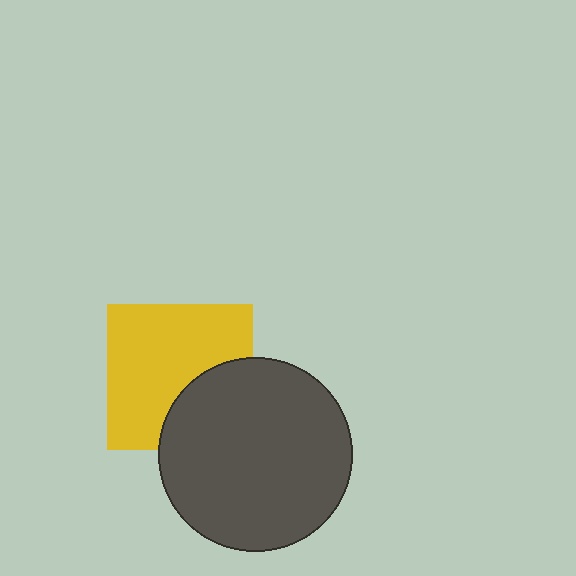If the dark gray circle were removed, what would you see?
You would see the complete yellow square.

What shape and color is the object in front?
The object in front is a dark gray circle.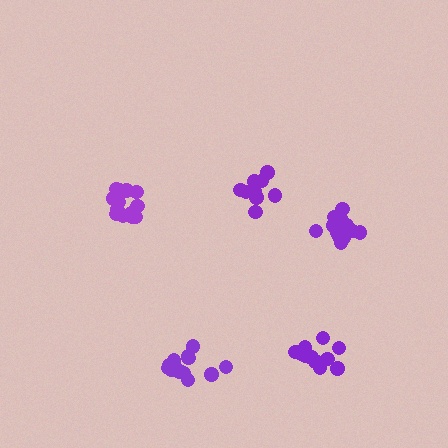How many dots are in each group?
Group 1: 14 dots, Group 2: 16 dots, Group 3: 11 dots, Group 4: 13 dots, Group 5: 11 dots (65 total).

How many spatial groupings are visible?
There are 5 spatial groupings.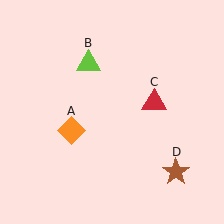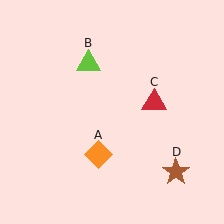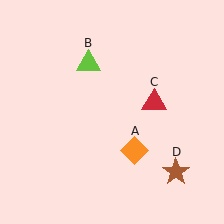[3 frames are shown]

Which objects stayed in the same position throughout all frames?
Lime triangle (object B) and red triangle (object C) and brown star (object D) remained stationary.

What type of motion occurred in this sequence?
The orange diamond (object A) rotated counterclockwise around the center of the scene.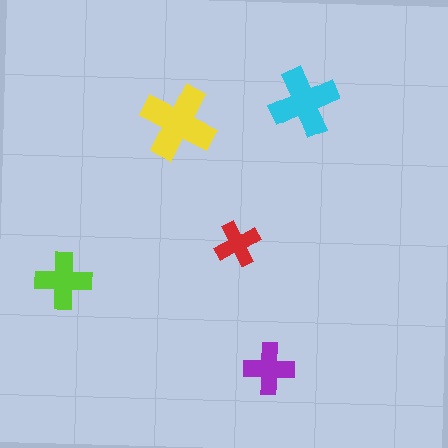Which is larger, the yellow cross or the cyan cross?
The yellow one.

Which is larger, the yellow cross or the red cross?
The yellow one.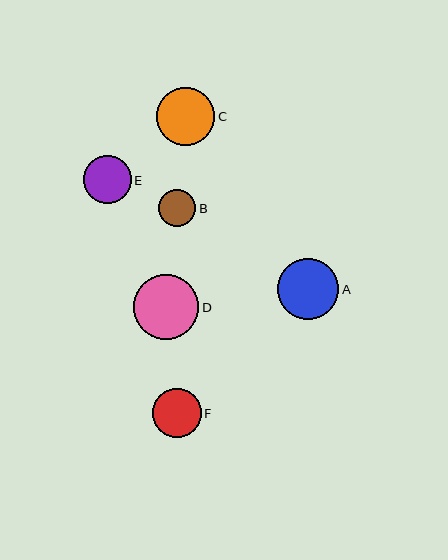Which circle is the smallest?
Circle B is the smallest with a size of approximately 37 pixels.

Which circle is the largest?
Circle D is the largest with a size of approximately 66 pixels.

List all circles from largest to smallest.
From largest to smallest: D, A, C, F, E, B.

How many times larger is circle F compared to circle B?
Circle F is approximately 1.3 times the size of circle B.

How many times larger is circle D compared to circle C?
Circle D is approximately 1.1 times the size of circle C.